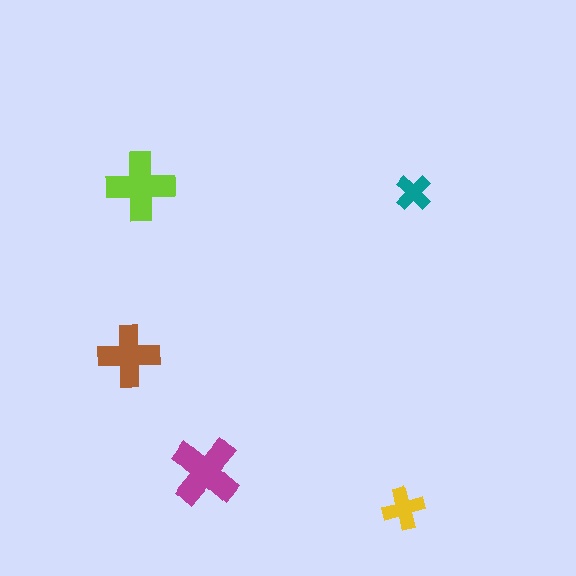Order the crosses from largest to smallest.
the magenta one, the lime one, the brown one, the yellow one, the teal one.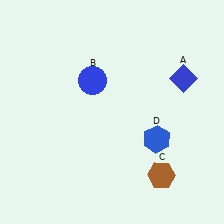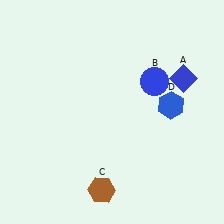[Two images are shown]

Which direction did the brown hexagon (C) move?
The brown hexagon (C) moved left.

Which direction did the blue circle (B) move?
The blue circle (B) moved right.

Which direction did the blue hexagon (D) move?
The blue hexagon (D) moved up.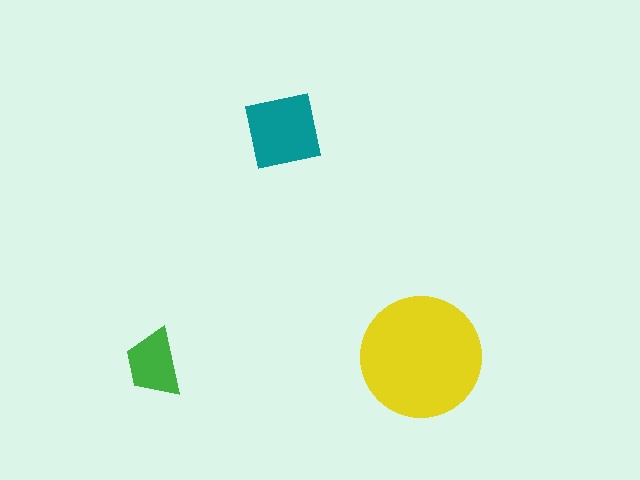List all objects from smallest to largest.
The green trapezoid, the teal square, the yellow circle.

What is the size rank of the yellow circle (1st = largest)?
1st.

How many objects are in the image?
There are 3 objects in the image.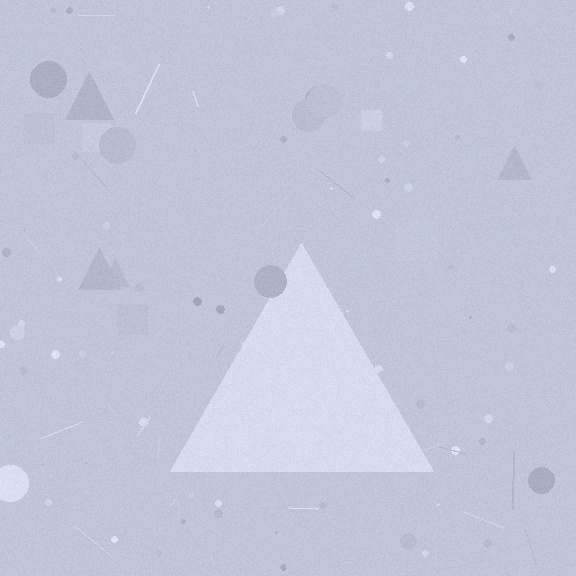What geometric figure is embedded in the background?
A triangle is embedded in the background.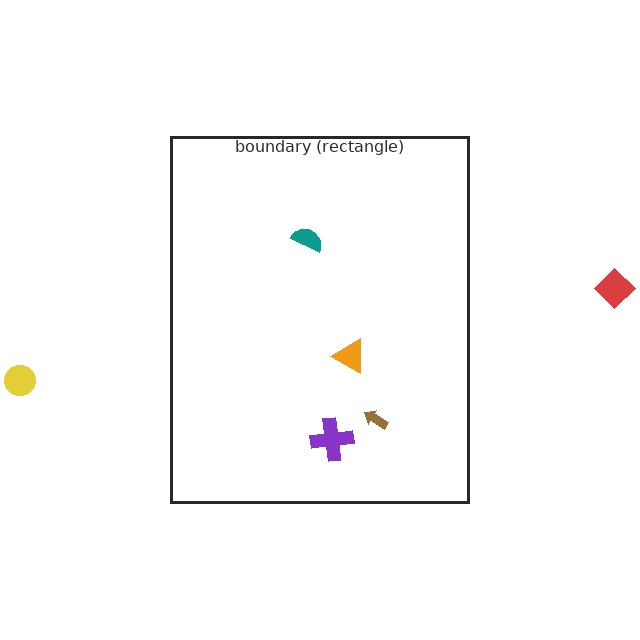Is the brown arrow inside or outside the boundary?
Inside.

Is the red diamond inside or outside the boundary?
Outside.